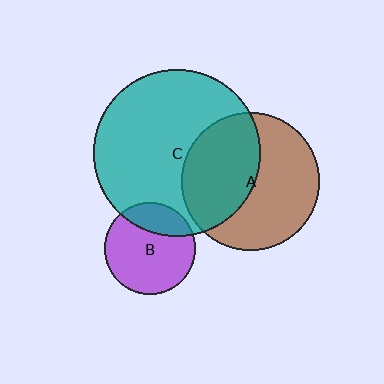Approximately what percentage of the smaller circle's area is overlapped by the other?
Approximately 45%.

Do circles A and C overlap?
Yes.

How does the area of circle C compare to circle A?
Approximately 1.5 times.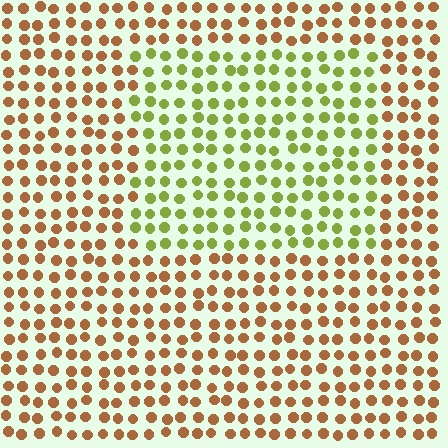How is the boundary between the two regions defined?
The boundary is defined purely by a slight shift in hue (about 57 degrees). Spacing, size, and orientation are identical on both sides.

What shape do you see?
I see a rectangle.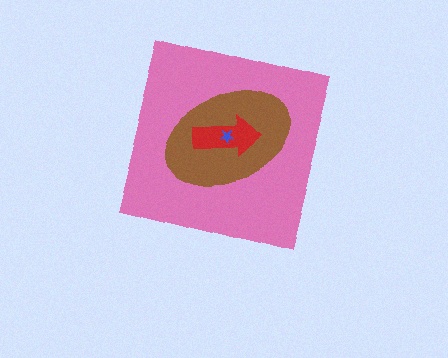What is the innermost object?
The blue star.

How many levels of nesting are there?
4.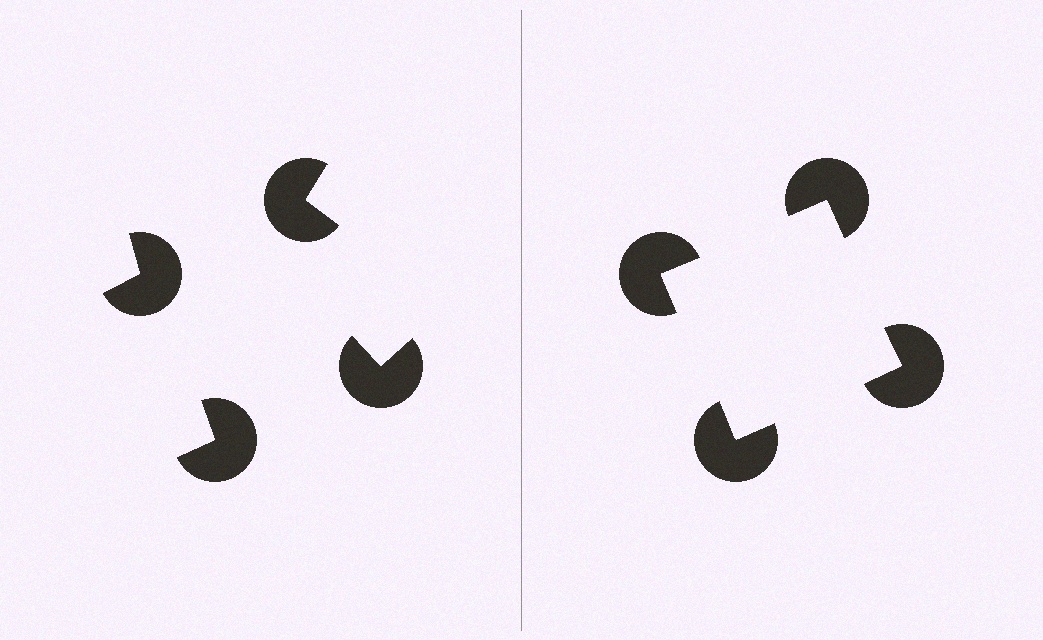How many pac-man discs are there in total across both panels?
8 — 4 on each side.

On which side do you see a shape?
An illusory square appears on the right side. On the left side the wedge cuts are rotated, so no coherent shape forms.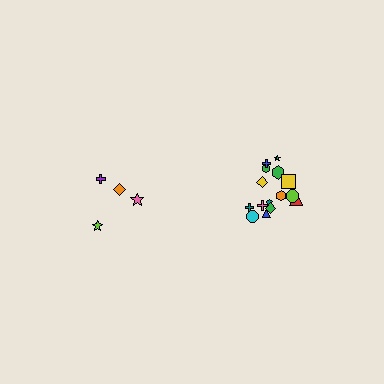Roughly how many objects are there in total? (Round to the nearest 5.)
Roughly 20 objects in total.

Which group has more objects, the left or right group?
The right group.